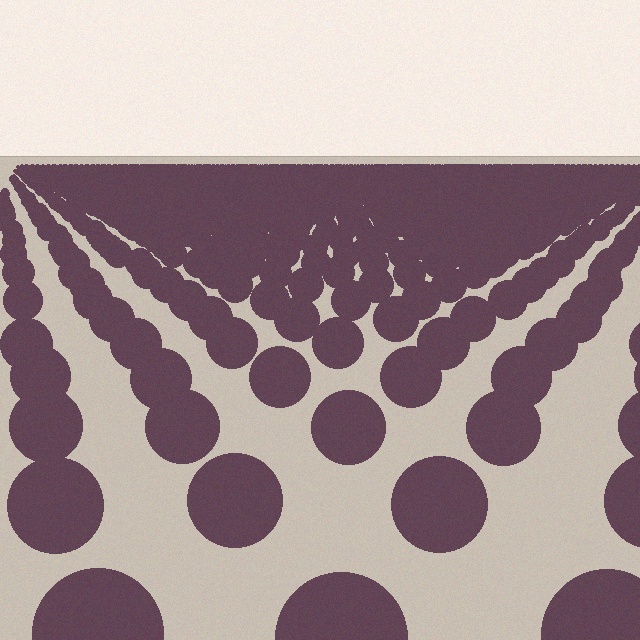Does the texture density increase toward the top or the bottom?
Density increases toward the top.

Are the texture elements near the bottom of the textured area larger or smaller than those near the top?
Larger. Near the bottom, elements are closer to the viewer and appear at a bigger on-screen size.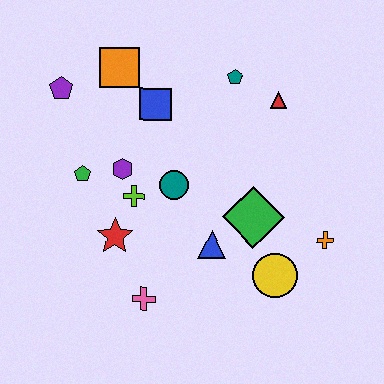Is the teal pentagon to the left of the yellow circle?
Yes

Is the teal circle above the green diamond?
Yes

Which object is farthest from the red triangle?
The pink cross is farthest from the red triangle.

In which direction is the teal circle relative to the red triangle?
The teal circle is to the left of the red triangle.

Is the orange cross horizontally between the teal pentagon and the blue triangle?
No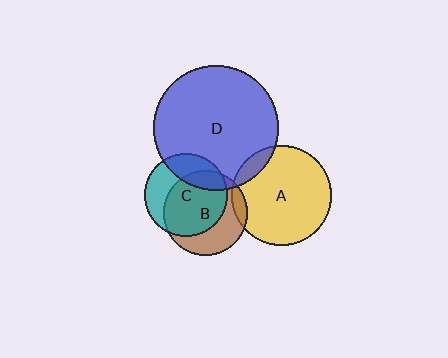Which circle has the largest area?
Circle D (blue).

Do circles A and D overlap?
Yes.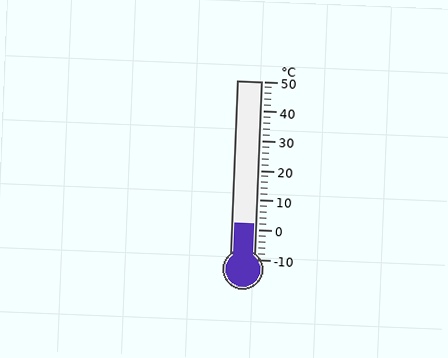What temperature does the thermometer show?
The thermometer shows approximately 2°C.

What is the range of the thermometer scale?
The thermometer scale ranges from -10°C to 50°C.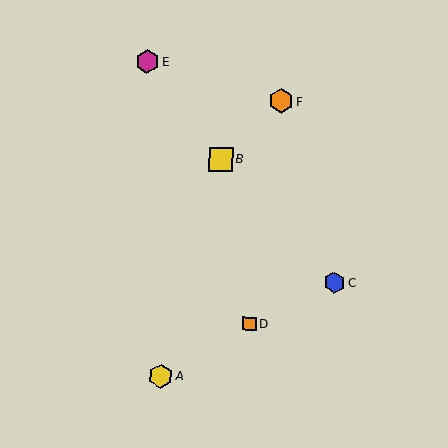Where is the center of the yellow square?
The center of the yellow square is at (221, 159).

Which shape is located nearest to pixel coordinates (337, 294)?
The blue hexagon (labeled C) at (334, 282) is nearest to that location.